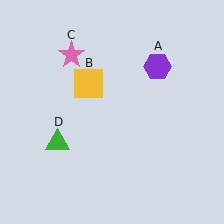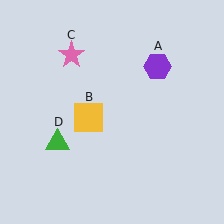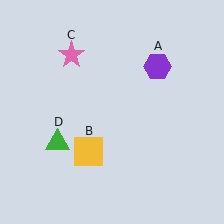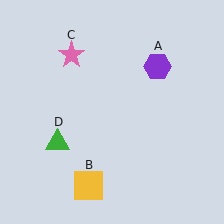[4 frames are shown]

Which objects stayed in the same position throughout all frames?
Purple hexagon (object A) and pink star (object C) and green triangle (object D) remained stationary.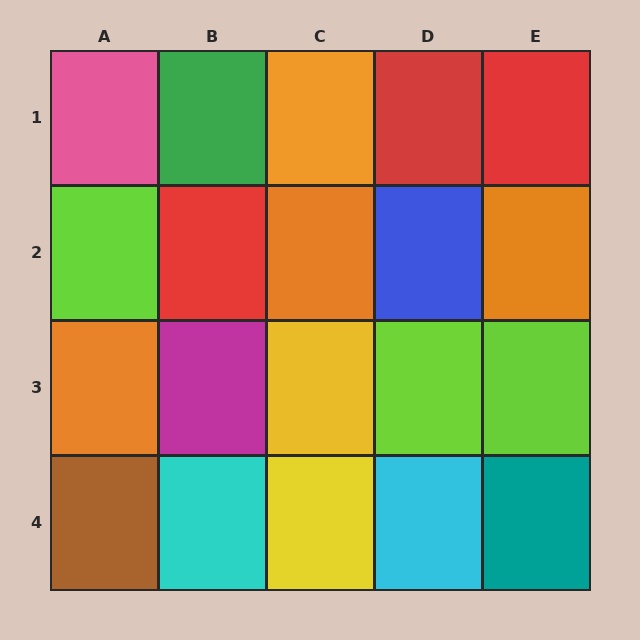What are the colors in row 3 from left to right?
Orange, magenta, yellow, lime, lime.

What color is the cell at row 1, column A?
Pink.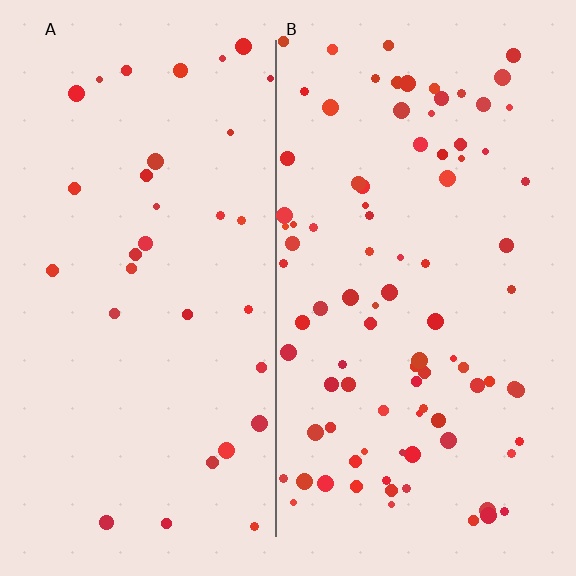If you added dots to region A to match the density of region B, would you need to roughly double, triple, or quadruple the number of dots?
Approximately triple.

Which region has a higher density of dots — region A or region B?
B (the right).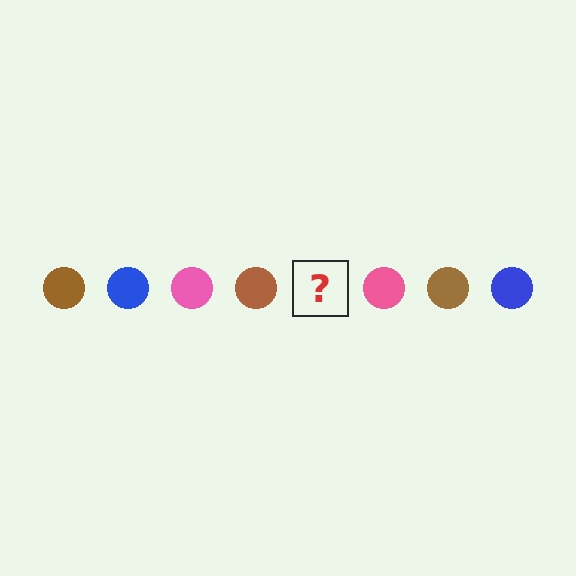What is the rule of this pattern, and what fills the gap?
The rule is that the pattern cycles through brown, blue, pink circles. The gap should be filled with a blue circle.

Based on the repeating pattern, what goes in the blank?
The blank should be a blue circle.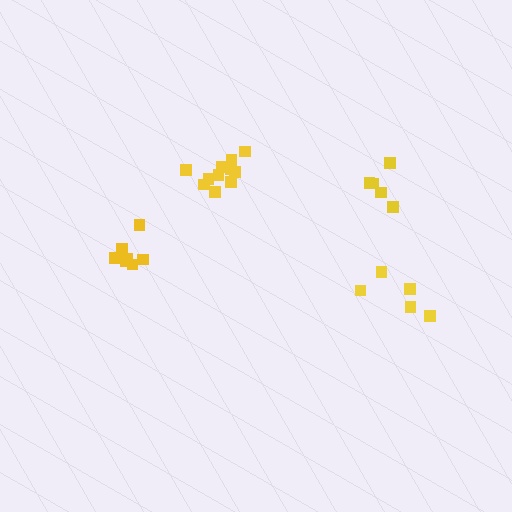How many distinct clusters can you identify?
There are 4 distinct clusters.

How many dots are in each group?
Group 1: 5 dots, Group 2: 5 dots, Group 3: 11 dots, Group 4: 7 dots (28 total).